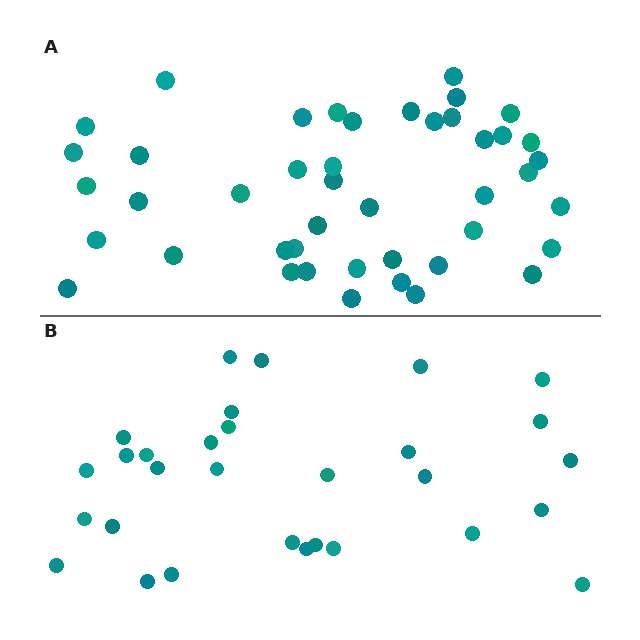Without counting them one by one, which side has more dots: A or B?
Region A (the top region) has more dots.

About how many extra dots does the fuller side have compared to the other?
Region A has approximately 15 more dots than region B.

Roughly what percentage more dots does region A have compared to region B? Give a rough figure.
About 45% more.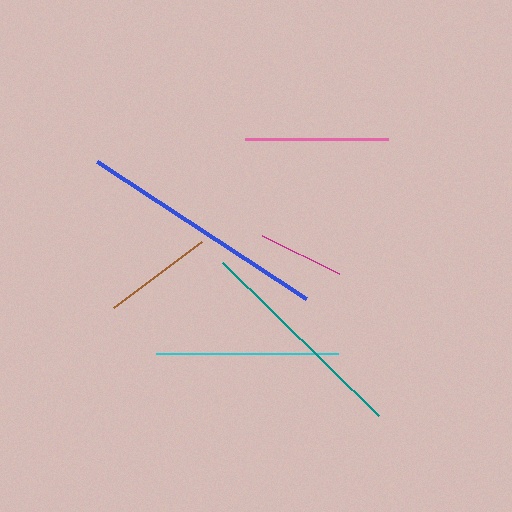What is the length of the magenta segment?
The magenta segment is approximately 86 pixels long.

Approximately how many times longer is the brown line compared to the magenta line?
The brown line is approximately 1.3 times the length of the magenta line.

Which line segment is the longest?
The blue line is the longest at approximately 250 pixels.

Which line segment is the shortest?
The magenta line is the shortest at approximately 86 pixels.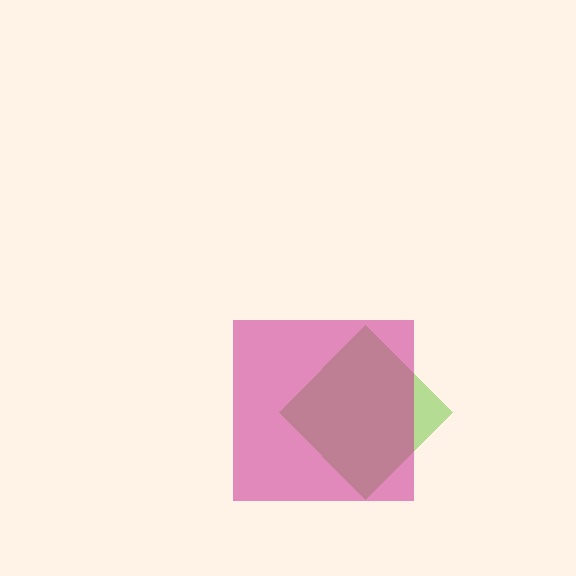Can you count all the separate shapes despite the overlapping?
Yes, there are 2 separate shapes.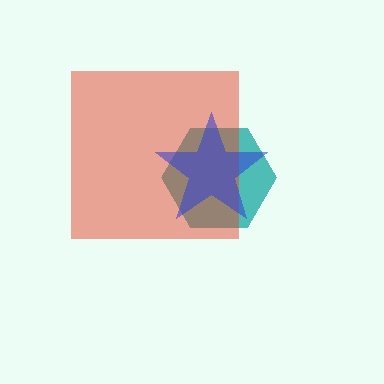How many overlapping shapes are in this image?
There are 3 overlapping shapes in the image.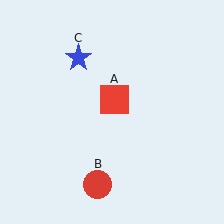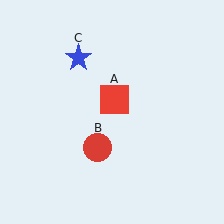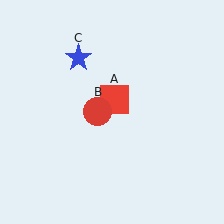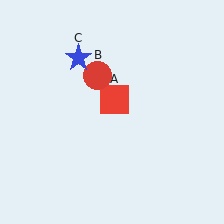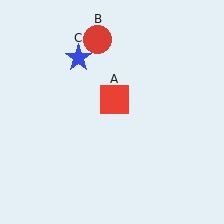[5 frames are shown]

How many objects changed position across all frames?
1 object changed position: red circle (object B).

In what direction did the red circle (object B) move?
The red circle (object B) moved up.